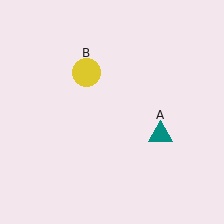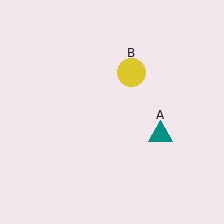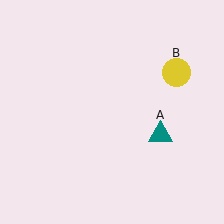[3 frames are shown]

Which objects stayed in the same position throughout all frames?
Teal triangle (object A) remained stationary.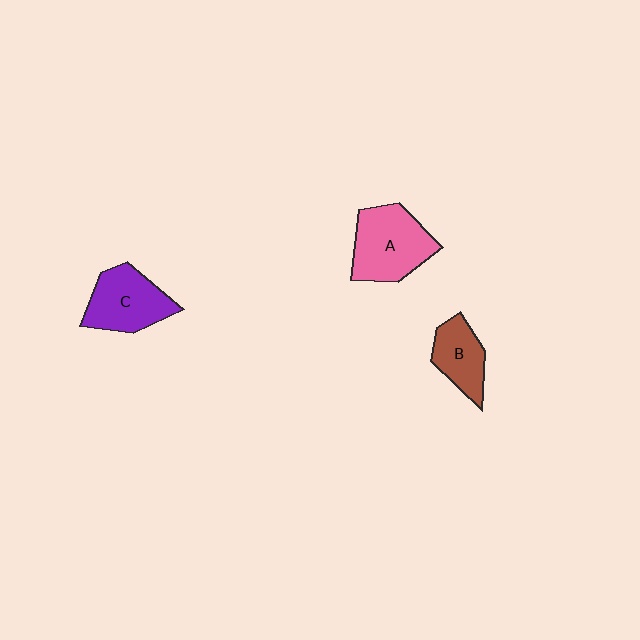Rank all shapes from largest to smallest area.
From largest to smallest: A (pink), C (purple), B (brown).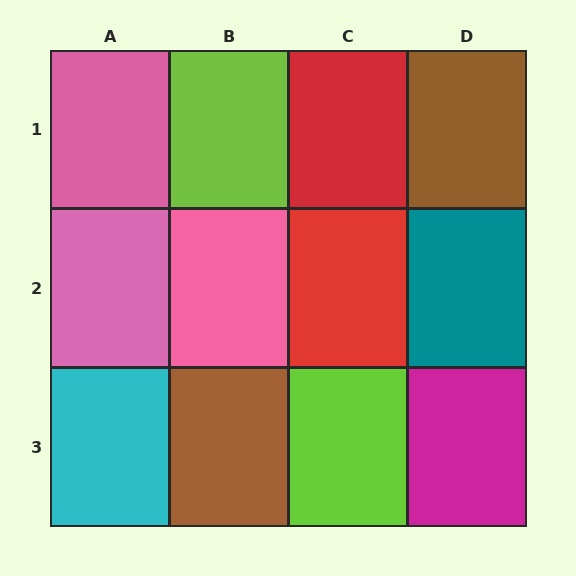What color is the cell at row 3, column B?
Brown.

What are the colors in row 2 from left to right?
Pink, pink, red, teal.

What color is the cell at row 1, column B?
Lime.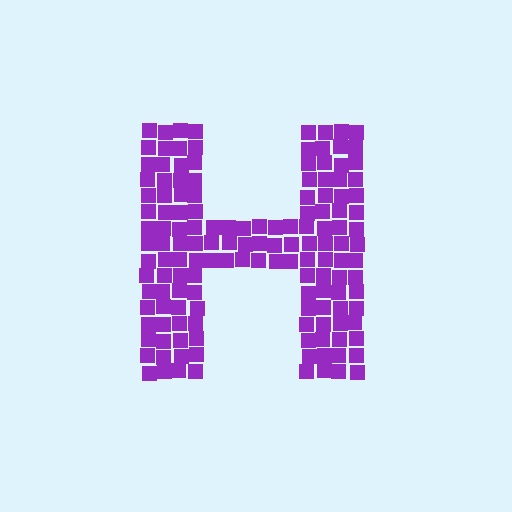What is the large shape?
The large shape is the letter H.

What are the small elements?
The small elements are squares.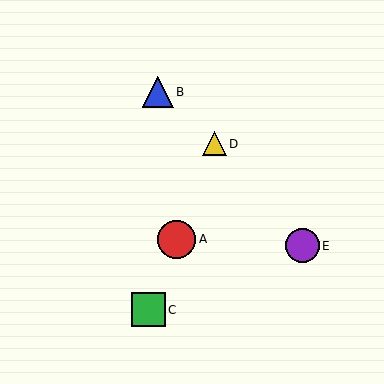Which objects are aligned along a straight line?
Objects A, C, D are aligned along a straight line.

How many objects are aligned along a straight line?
3 objects (A, C, D) are aligned along a straight line.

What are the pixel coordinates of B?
Object B is at (158, 92).